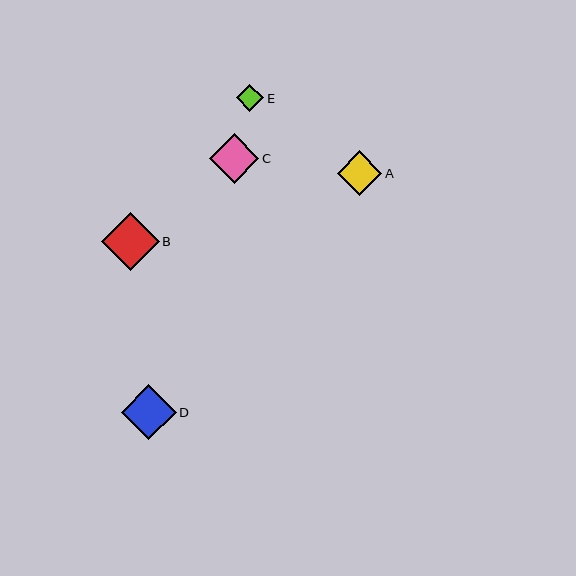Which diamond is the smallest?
Diamond E is the smallest with a size of approximately 27 pixels.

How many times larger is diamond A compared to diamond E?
Diamond A is approximately 1.6 times the size of diamond E.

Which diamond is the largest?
Diamond B is the largest with a size of approximately 58 pixels.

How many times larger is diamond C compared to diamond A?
Diamond C is approximately 1.1 times the size of diamond A.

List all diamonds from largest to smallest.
From largest to smallest: B, D, C, A, E.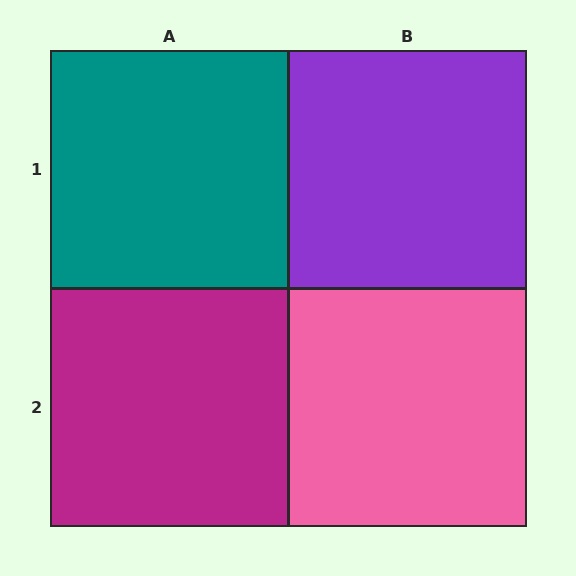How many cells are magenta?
1 cell is magenta.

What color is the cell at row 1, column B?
Purple.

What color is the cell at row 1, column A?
Teal.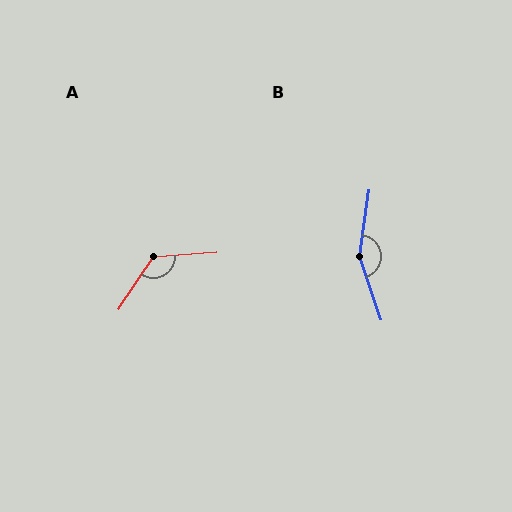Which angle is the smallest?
A, at approximately 127 degrees.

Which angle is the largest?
B, at approximately 153 degrees.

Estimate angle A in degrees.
Approximately 127 degrees.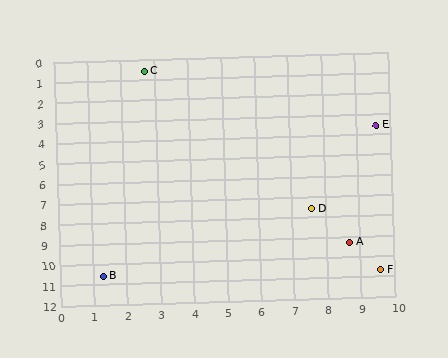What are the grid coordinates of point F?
Point F is at approximately (9.6, 10.7).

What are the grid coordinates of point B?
Point B is at approximately (1.3, 10.6).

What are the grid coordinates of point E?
Point E is at approximately (9.6, 3.6).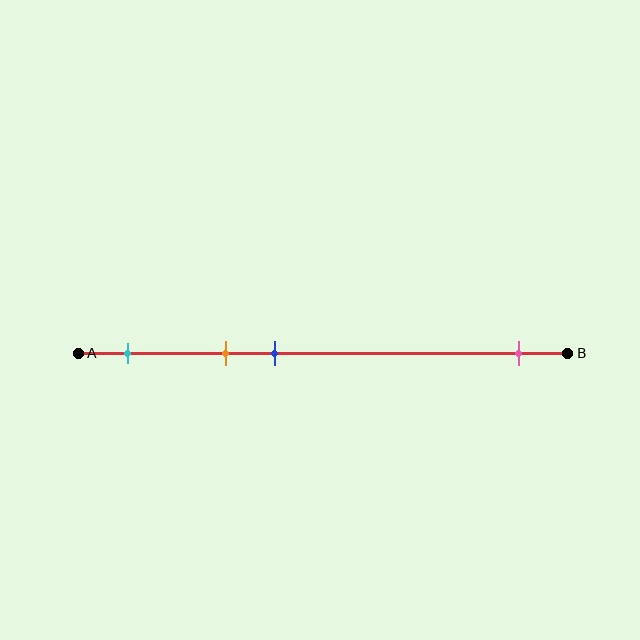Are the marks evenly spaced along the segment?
No, the marks are not evenly spaced.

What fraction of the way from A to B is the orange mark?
The orange mark is approximately 30% (0.3) of the way from A to B.